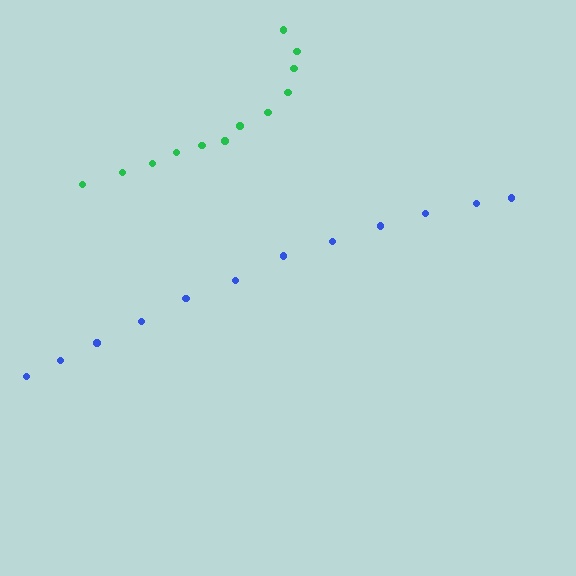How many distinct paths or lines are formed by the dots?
There are 2 distinct paths.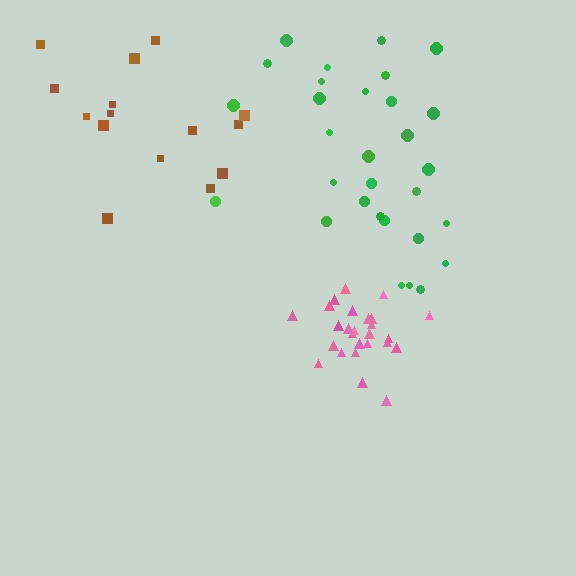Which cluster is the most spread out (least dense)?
Brown.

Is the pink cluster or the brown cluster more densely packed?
Pink.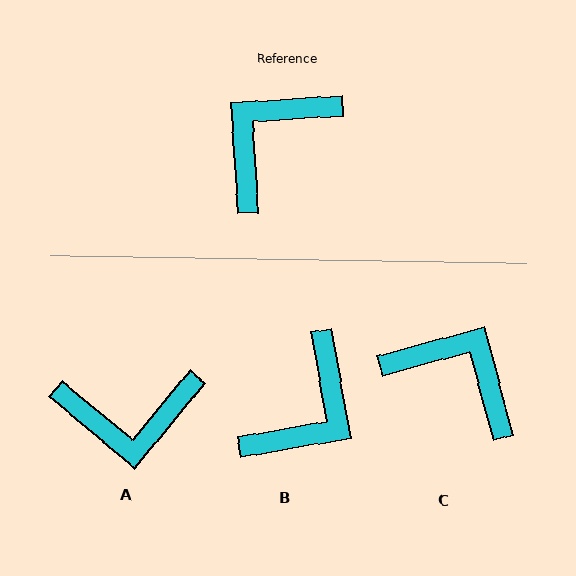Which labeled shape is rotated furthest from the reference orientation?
B, about 174 degrees away.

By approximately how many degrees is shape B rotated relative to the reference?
Approximately 174 degrees clockwise.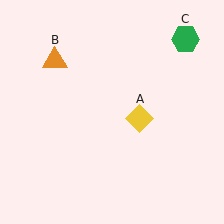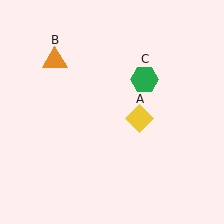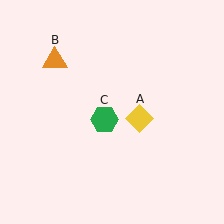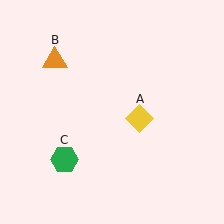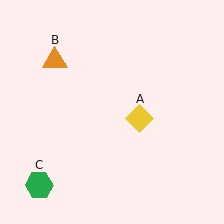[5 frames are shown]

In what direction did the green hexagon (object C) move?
The green hexagon (object C) moved down and to the left.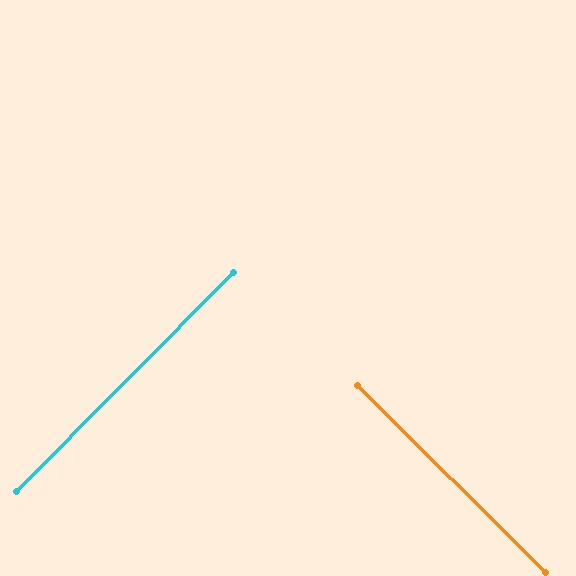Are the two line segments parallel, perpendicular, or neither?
Perpendicular — they meet at approximately 90°.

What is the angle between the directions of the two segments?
Approximately 90 degrees.